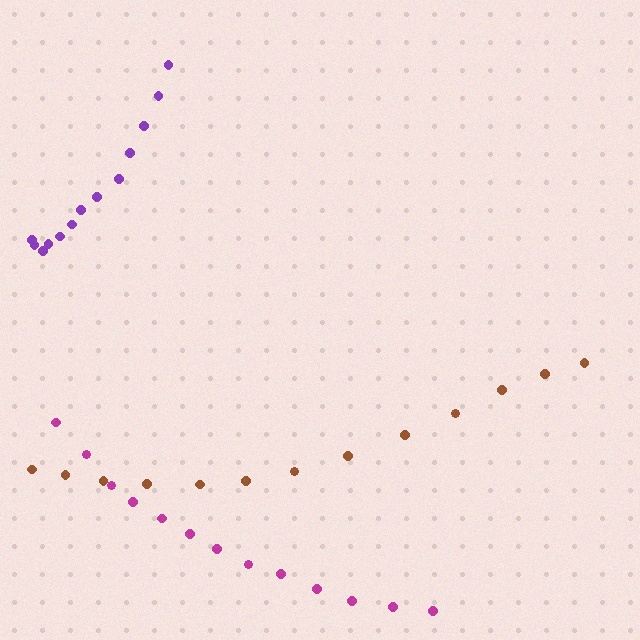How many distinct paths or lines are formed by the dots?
There are 3 distinct paths.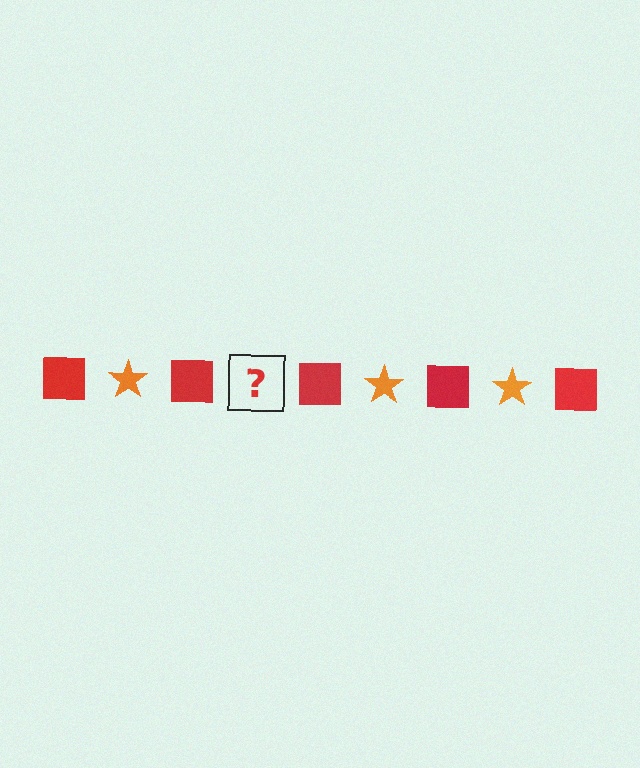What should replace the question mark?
The question mark should be replaced with an orange star.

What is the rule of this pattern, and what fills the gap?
The rule is that the pattern alternates between red square and orange star. The gap should be filled with an orange star.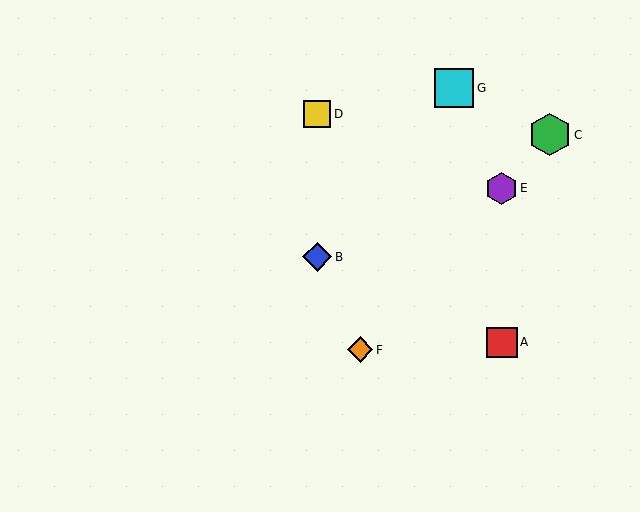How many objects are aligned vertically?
2 objects (B, D) are aligned vertically.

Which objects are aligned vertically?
Objects B, D are aligned vertically.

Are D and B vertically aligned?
Yes, both are at x≈317.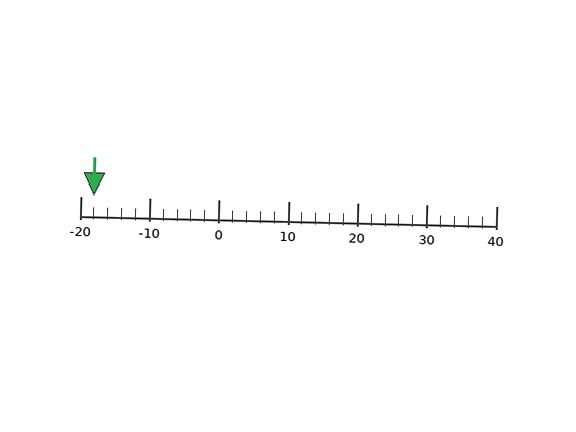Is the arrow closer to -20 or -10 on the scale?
The arrow is closer to -20.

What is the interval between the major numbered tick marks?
The major tick marks are spaced 10 units apart.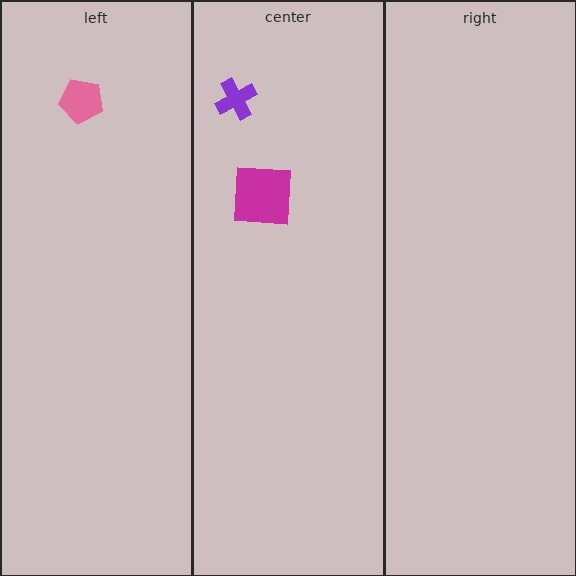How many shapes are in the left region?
1.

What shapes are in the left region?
The pink pentagon.